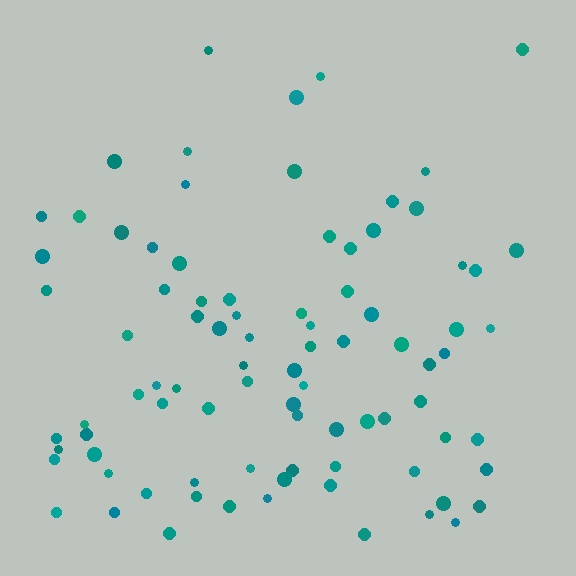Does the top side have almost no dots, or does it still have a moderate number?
Still a moderate number, just noticeably fewer than the bottom.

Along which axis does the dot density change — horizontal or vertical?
Vertical.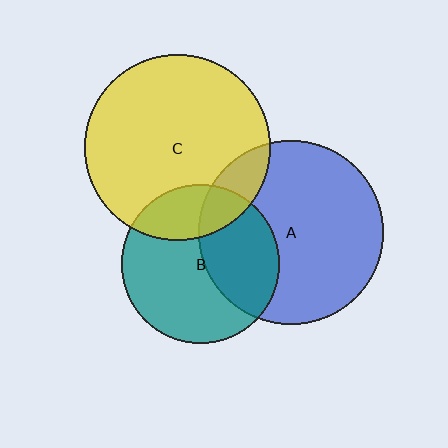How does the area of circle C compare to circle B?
Approximately 1.4 times.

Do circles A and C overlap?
Yes.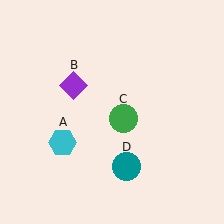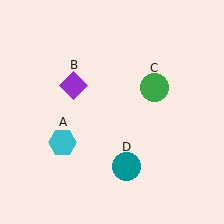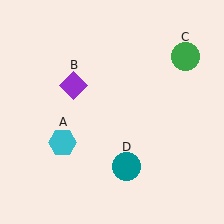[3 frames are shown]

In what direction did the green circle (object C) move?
The green circle (object C) moved up and to the right.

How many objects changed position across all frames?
1 object changed position: green circle (object C).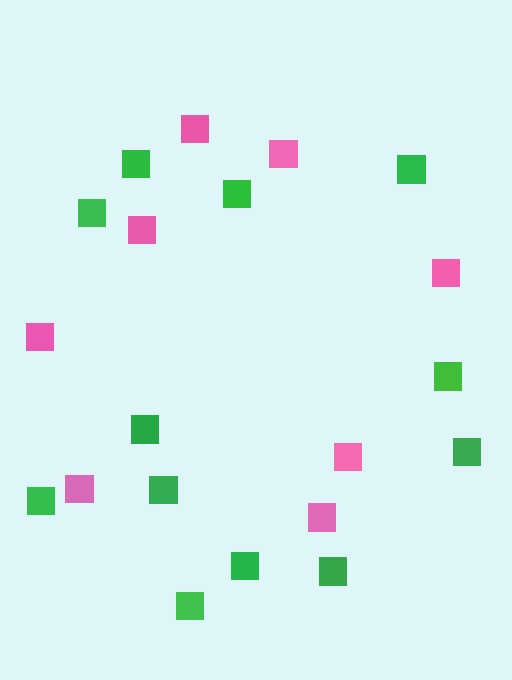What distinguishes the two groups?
There are 2 groups: one group of pink squares (8) and one group of green squares (12).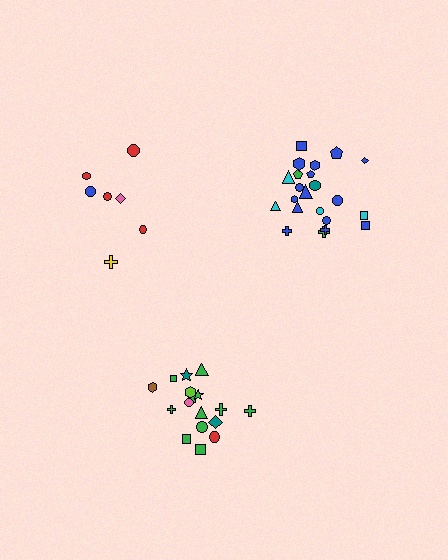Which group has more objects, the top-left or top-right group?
The top-right group.